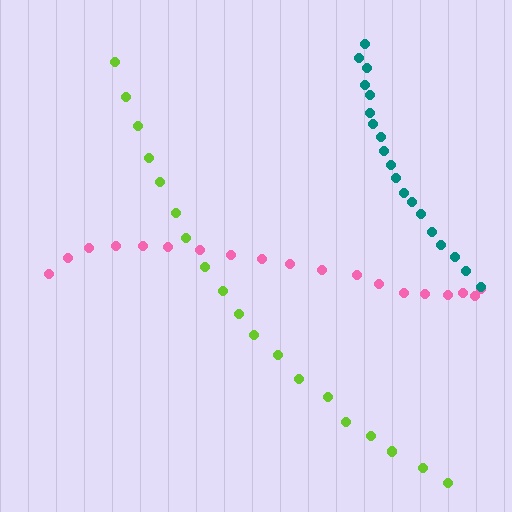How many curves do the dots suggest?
There are 3 distinct paths.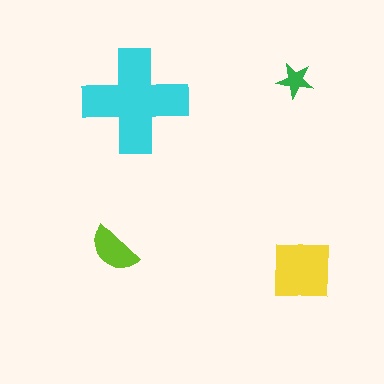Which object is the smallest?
The green star.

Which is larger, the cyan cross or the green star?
The cyan cross.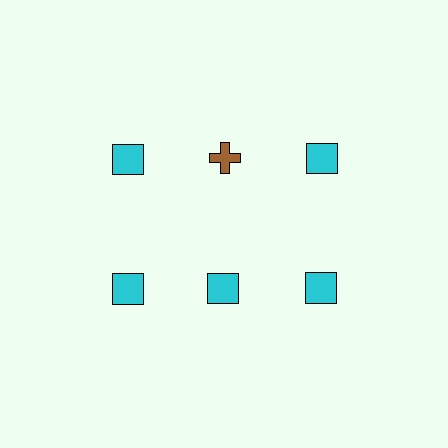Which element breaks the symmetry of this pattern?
The brown cross in the top row, second from left column breaks the symmetry. All other shapes are cyan squares.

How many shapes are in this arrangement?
There are 6 shapes arranged in a grid pattern.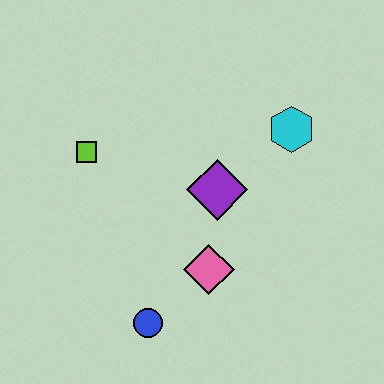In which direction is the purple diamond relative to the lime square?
The purple diamond is to the right of the lime square.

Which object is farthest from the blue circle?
The cyan hexagon is farthest from the blue circle.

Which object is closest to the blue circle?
The pink diamond is closest to the blue circle.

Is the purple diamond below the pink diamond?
No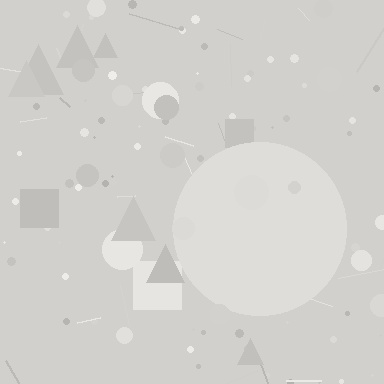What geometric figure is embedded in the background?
A circle is embedded in the background.